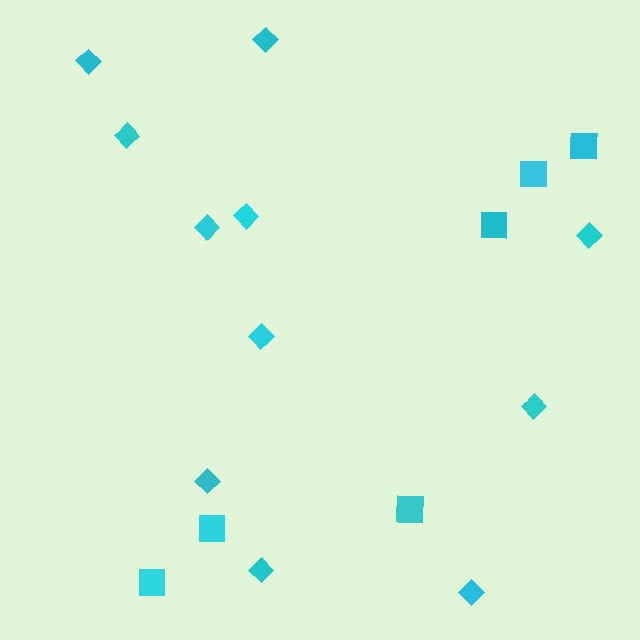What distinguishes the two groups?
There are 2 groups: one group of diamonds (11) and one group of squares (6).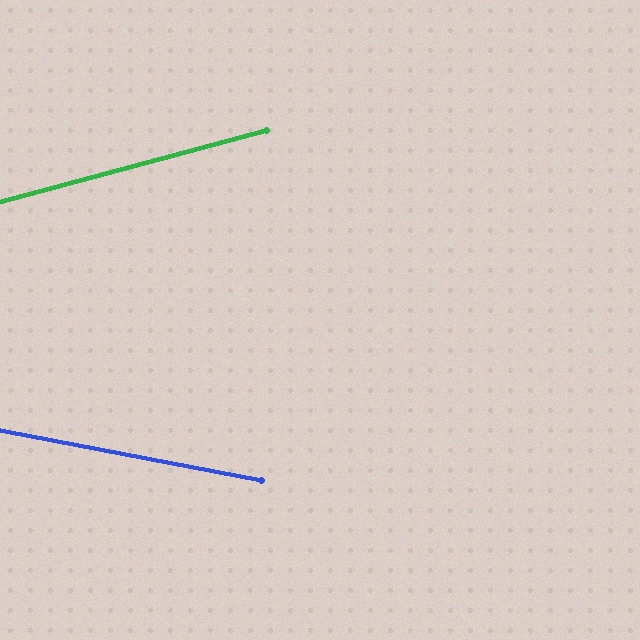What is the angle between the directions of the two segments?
Approximately 26 degrees.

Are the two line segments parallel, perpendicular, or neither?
Neither parallel nor perpendicular — they differ by about 26°.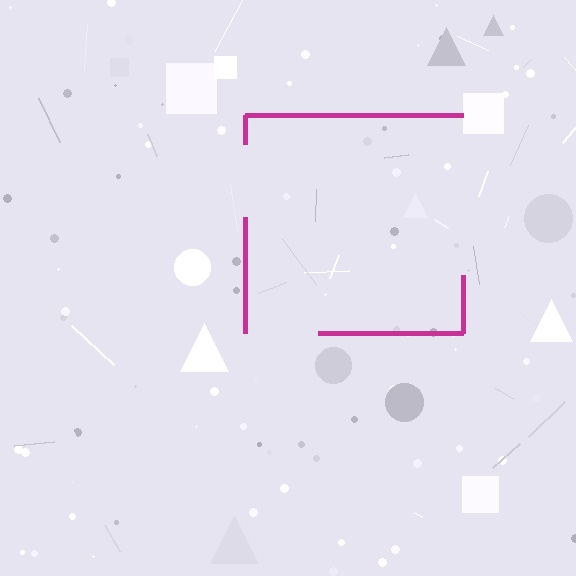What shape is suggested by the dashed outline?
The dashed outline suggests a square.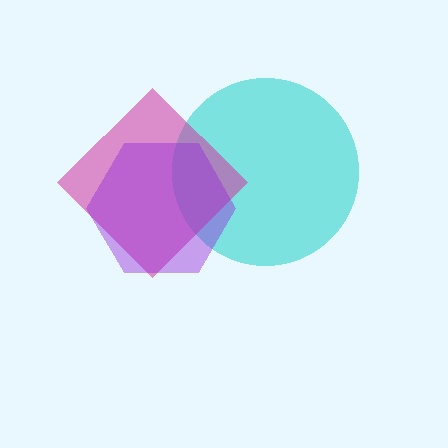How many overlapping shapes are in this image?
There are 3 overlapping shapes in the image.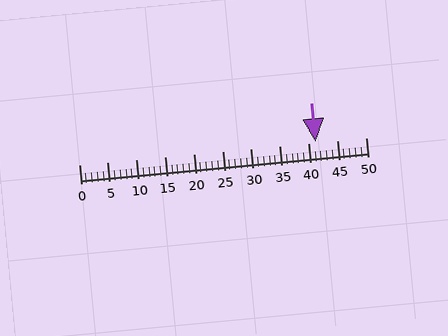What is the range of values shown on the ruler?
The ruler shows values from 0 to 50.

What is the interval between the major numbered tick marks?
The major tick marks are spaced 5 units apart.